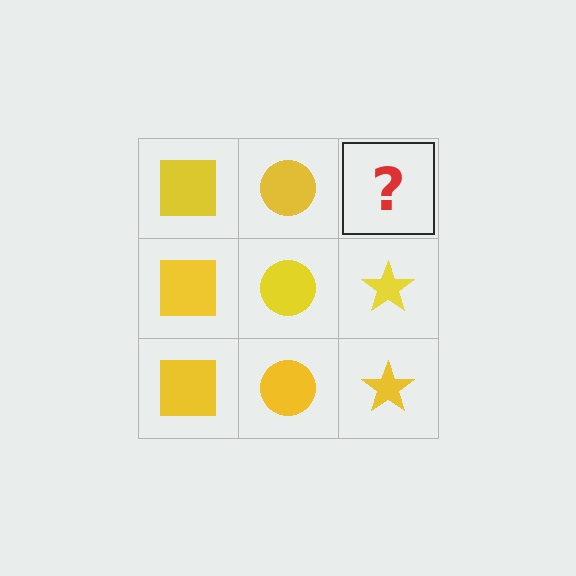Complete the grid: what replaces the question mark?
The question mark should be replaced with a yellow star.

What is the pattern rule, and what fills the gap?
The rule is that each column has a consistent shape. The gap should be filled with a yellow star.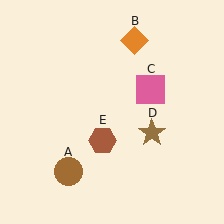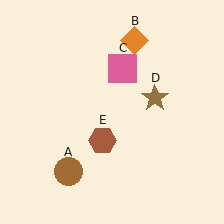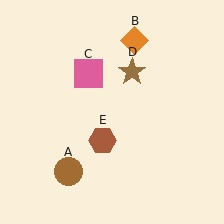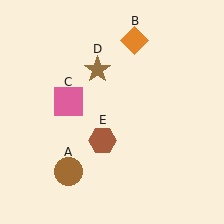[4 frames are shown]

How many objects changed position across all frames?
2 objects changed position: pink square (object C), brown star (object D).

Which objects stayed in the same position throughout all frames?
Brown circle (object A) and orange diamond (object B) and brown hexagon (object E) remained stationary.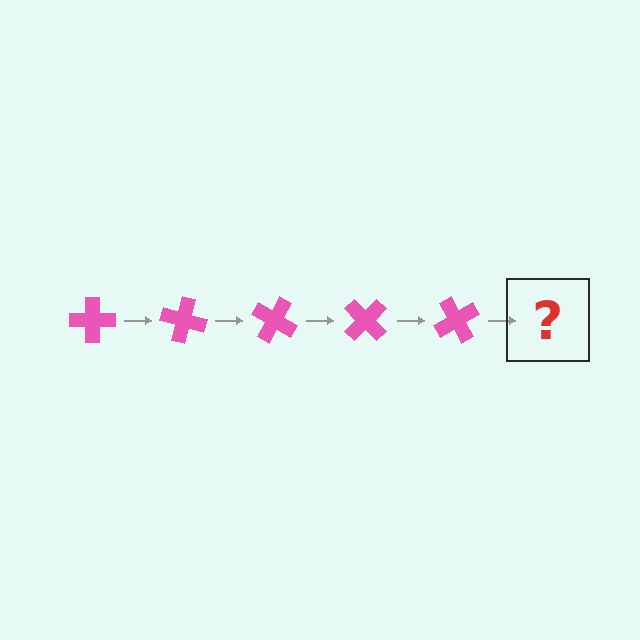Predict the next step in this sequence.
The next step is a pink cross rotated 75 degrees.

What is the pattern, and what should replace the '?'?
The pattern is that the cross rotates 15 degrees each step. The '?' should be a pink cross rotated 75 degrees.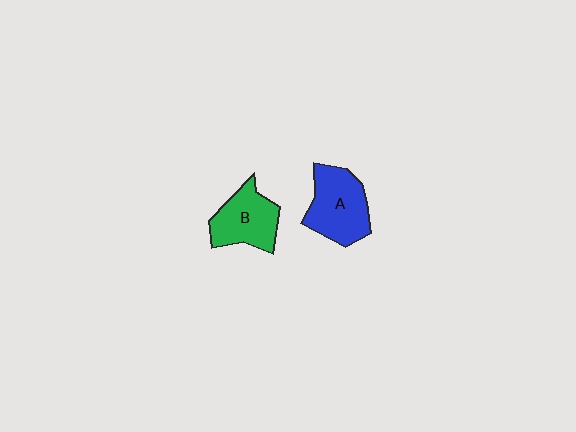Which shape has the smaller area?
Shape B (green).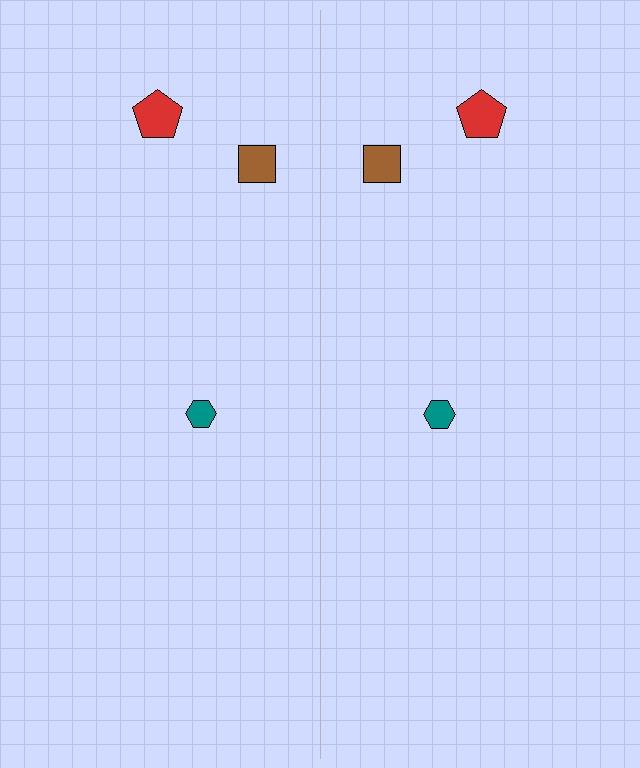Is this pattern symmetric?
Yes, this pattern has bilateral (reflection) symmetry.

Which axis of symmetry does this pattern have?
The pattern has a vertical axis of symmetry running through the center of the image.